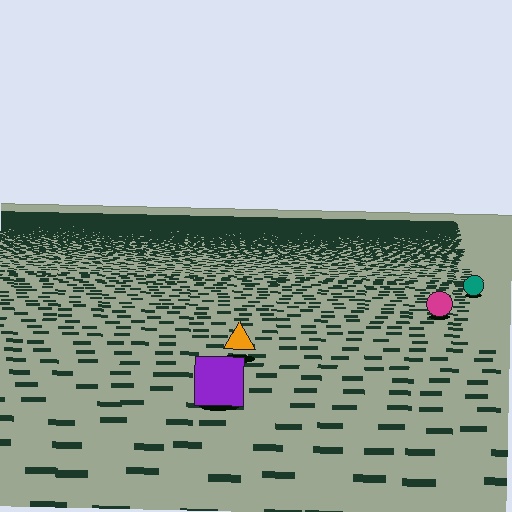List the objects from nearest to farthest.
From nearest to farthest: the purple square, the orange triangle, the magenta circle, the teal circle.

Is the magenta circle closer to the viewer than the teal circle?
Yes. The magenta circle is closer — you can tell from the texture gradient: the ground texture is coarser near it.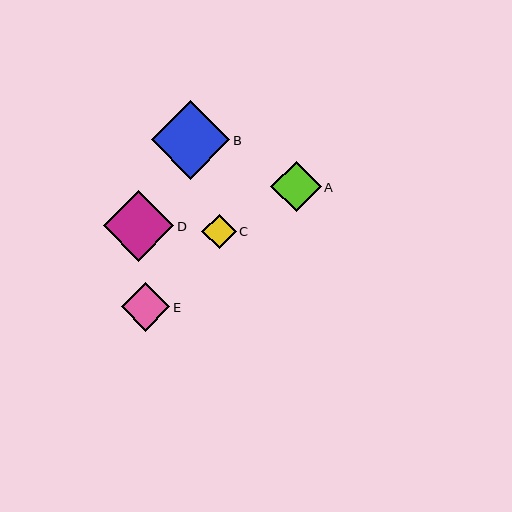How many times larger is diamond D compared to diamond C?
Diamond D is approximately 2.0 times the size of diamond C.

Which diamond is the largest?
Diamond B is the largest with a size of approximately 79 pixels.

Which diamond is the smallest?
Diamond C is the smallest with a size of approximately 34 pixels.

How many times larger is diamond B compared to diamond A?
Diamond B is approximately 1.6 times the size of diamond A.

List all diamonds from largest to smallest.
From largest to smallest: B, D, A, E, C.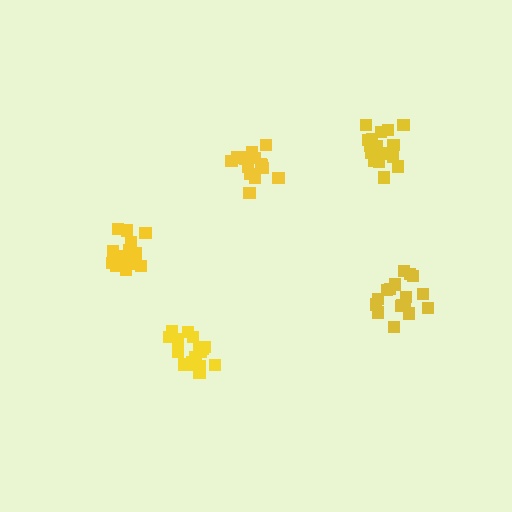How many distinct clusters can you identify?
There are 5 distinct clusters.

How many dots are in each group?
Group 1: 17 dots, Group 2: 15 dots, Group 3: 17 dots, Group 4: 17 dots, Group 5: 21 dots (87 total).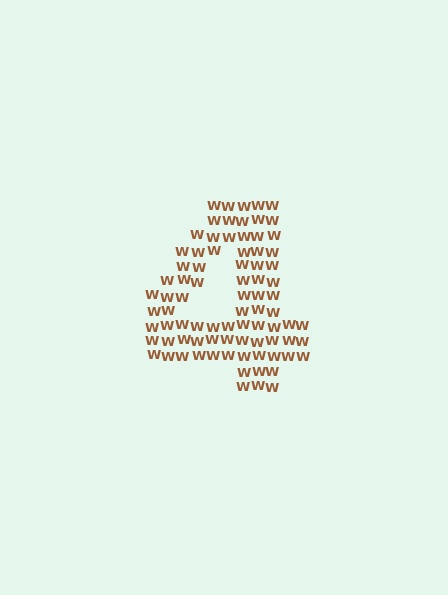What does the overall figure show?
The overall figure shows the digit 4.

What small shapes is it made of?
It is made of small letter W's.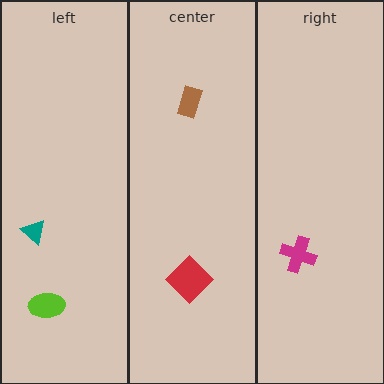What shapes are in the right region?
The magenta cross.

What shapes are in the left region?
The lime ellipse, the teal triangle.